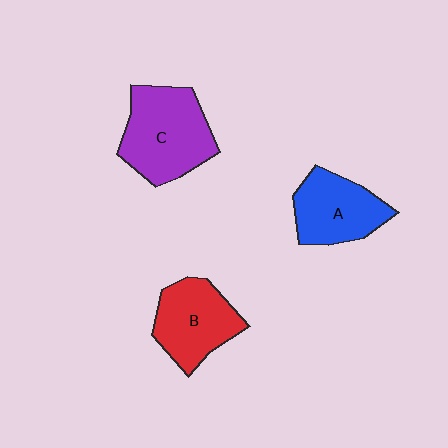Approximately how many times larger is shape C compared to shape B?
Approximately 1.3 times.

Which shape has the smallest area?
Shape A (blue).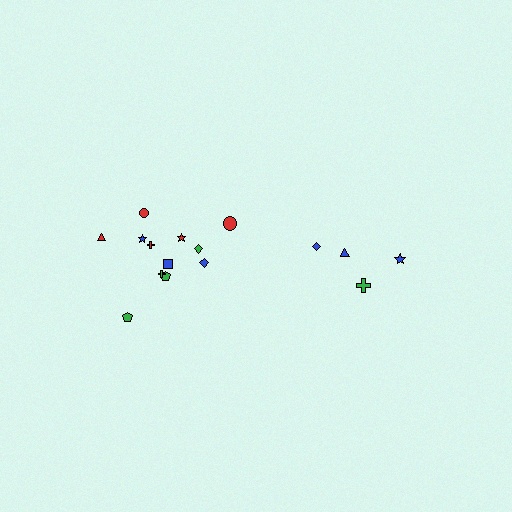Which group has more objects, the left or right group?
The left group.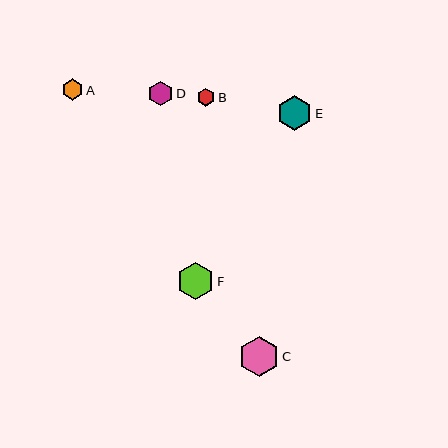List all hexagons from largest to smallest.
From largest to smallest: C, F, E, D, A, B.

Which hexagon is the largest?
Hexagon C is the largest with a size of approximately 41 pixels.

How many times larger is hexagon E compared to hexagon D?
Hexagon E is approximately 1.4 times the size of hexagon D.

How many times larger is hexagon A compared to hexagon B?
Hexagon A is approximately 1.2 times the size of hexagon B.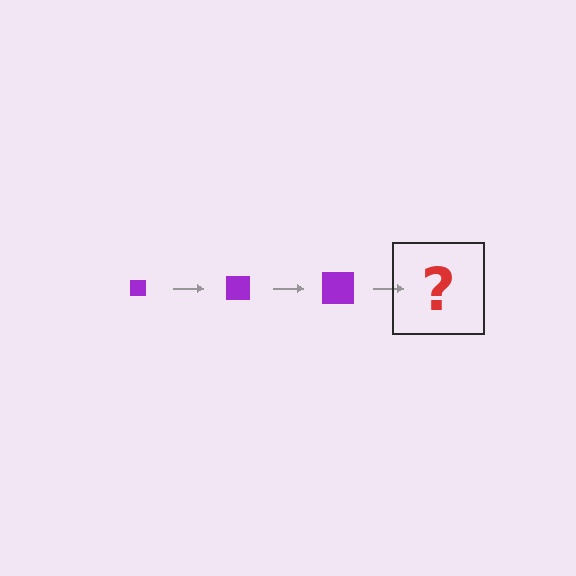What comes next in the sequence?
The next element should be a purple square, larger than the previous one.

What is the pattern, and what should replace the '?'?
The pattern is that the square gets progressively larger each step. The '?' should be a purple square, larger than the previous one.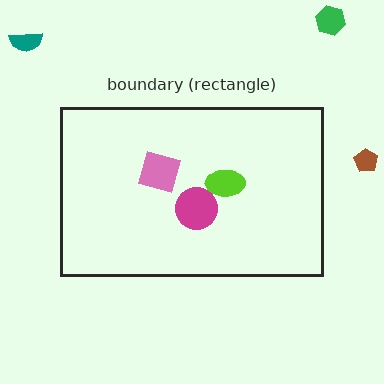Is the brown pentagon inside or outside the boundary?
Outside.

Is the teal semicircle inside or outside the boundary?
Outside.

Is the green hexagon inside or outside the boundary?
Outside.